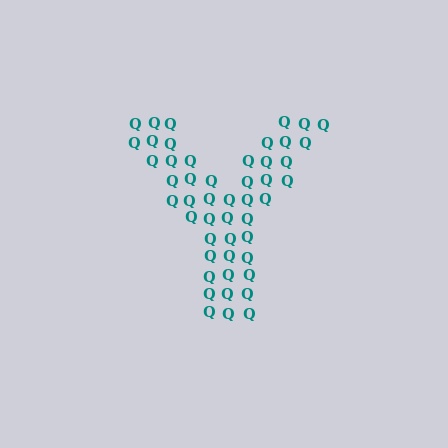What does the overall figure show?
The overall figure shows the letter Y.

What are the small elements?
The small elements are letter Q's.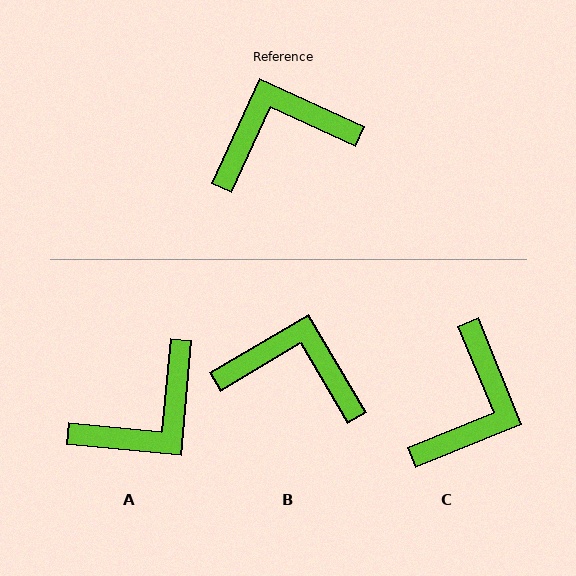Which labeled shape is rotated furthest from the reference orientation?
A, about 161 degrees away.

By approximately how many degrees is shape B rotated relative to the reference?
Approximately 35 degrees clockwise.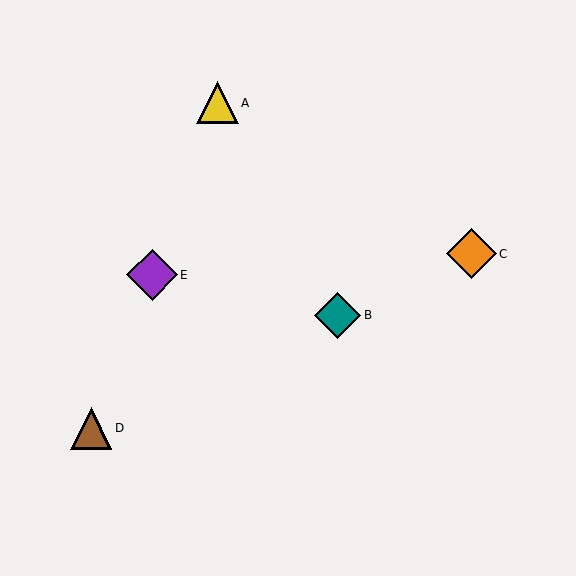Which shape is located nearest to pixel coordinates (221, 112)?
The yellow triangle (labeled A) at (217, 103) is nearest to that location.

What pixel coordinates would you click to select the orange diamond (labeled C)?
Click at (471, 254) to select the orange diamond C.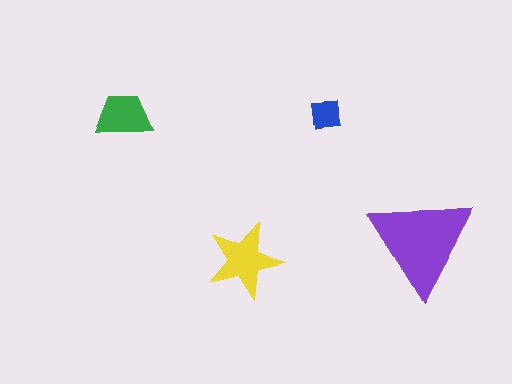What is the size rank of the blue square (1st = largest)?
4th.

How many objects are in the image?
There are 4 objects in the image.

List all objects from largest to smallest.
The purple triangle, the yellow star, the green trapezoid, the blue square.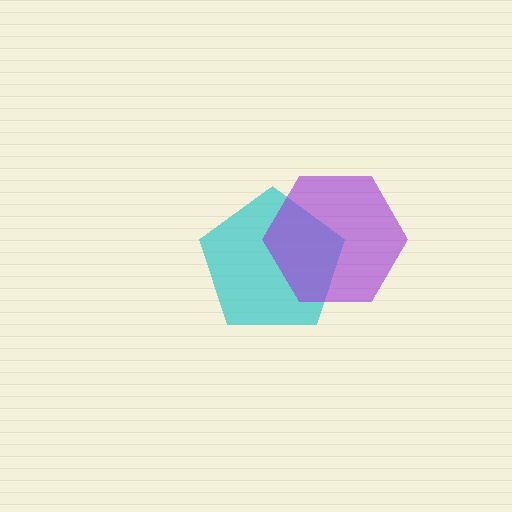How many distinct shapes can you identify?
There are 2 distinct shapes: a cyan pentagon, a purple hexagon.